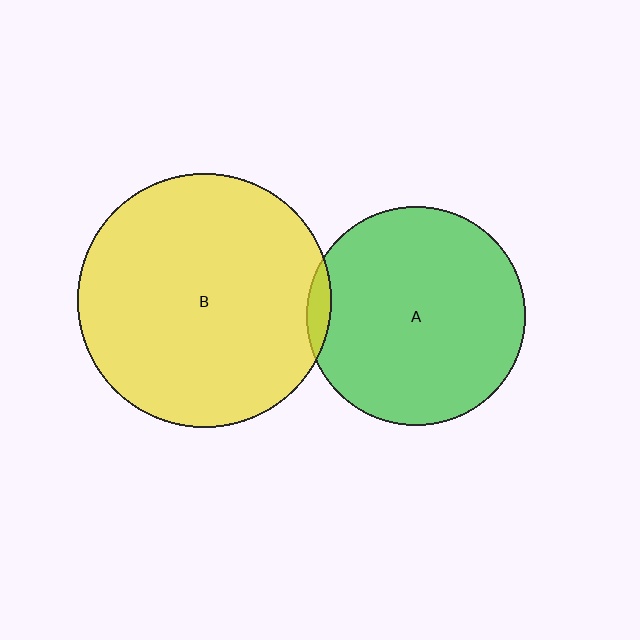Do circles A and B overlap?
Yes.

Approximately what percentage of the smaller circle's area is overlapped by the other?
Approximately 5%.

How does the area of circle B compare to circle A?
Approximately 1.3 times.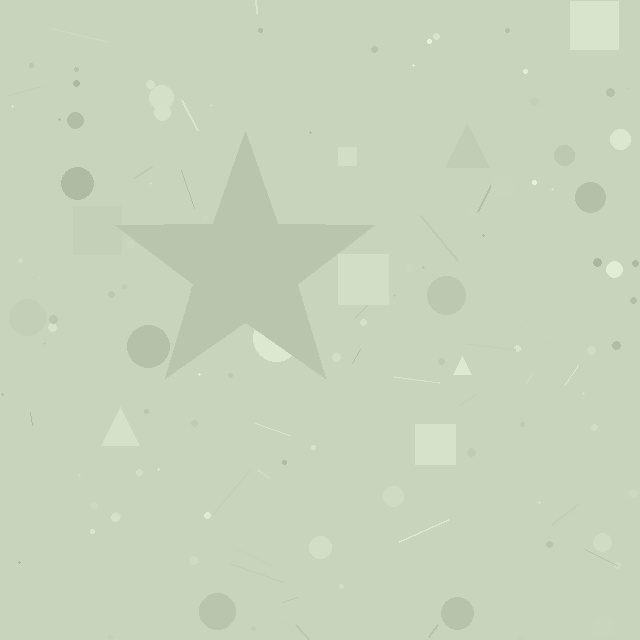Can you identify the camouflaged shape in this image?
The camouflaged shape is a star.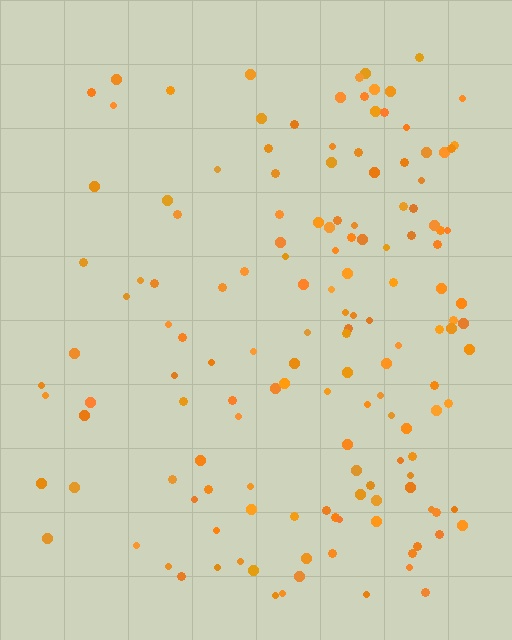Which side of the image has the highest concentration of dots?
The right.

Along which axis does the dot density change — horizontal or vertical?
Horizontal.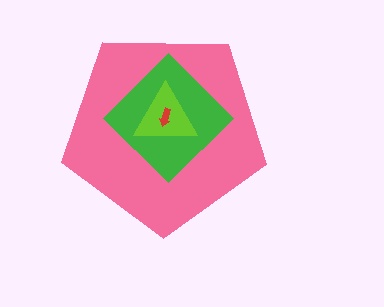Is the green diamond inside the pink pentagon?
Yes.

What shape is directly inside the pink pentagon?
The green diamond.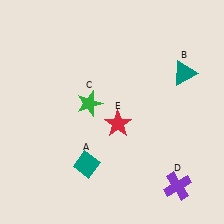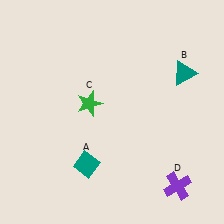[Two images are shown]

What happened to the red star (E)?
The red star (E) was removed in Image 2. It was in the bottom-right area of Image 1.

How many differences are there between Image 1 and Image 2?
There is 1 difference between the two images.